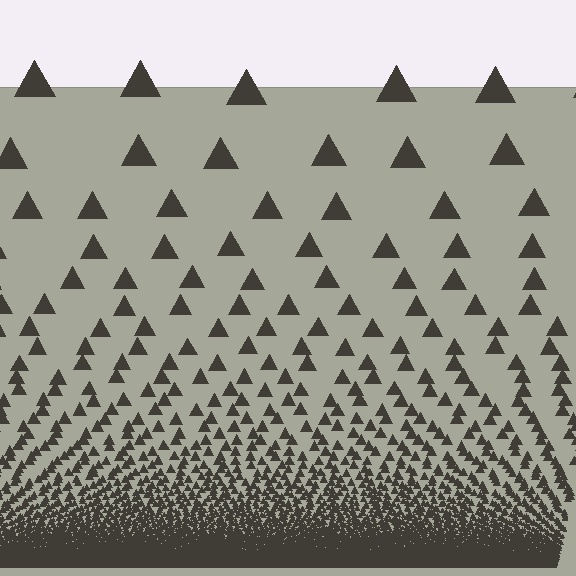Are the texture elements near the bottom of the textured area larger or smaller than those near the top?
Smaller. The gradient is inverted — elements near the bottom are smaller and denser.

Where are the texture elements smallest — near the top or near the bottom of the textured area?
Near the bottom.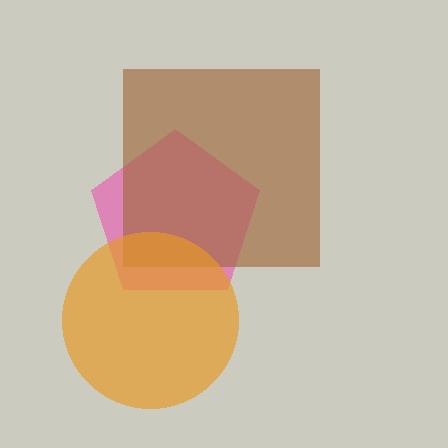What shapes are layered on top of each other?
The layered shapes are: a pink pentagon, a brown square, an orange circle.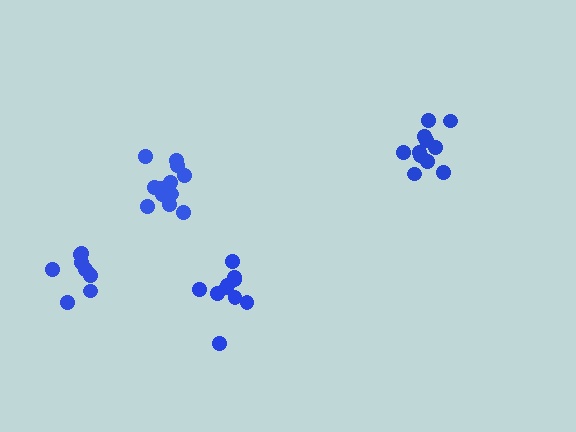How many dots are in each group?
Group 1: 10 dots, Group 2: 12 dots, Group 3: 9 dots, Group 4: 11 dots (42 total).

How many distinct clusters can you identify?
There are 4 distinct clusters.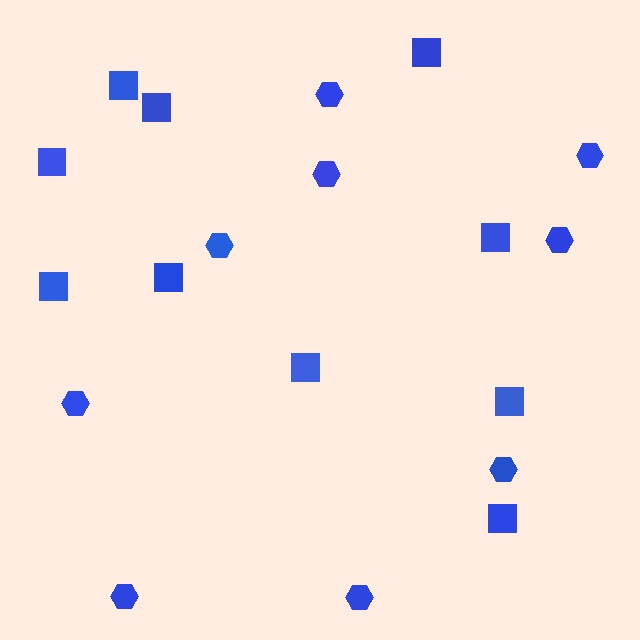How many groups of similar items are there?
There are 2 groups: one group of squares (10) and one group of hexagons (9).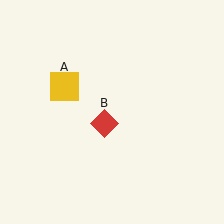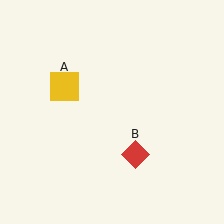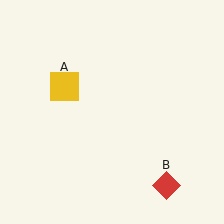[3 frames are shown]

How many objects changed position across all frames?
1 object changed position: red diamond (object B).